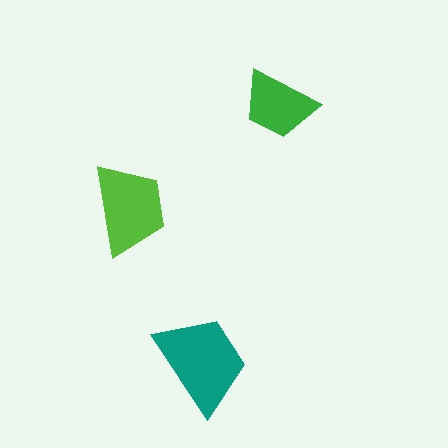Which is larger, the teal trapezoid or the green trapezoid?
The teal one.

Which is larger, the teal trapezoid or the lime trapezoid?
The teal one.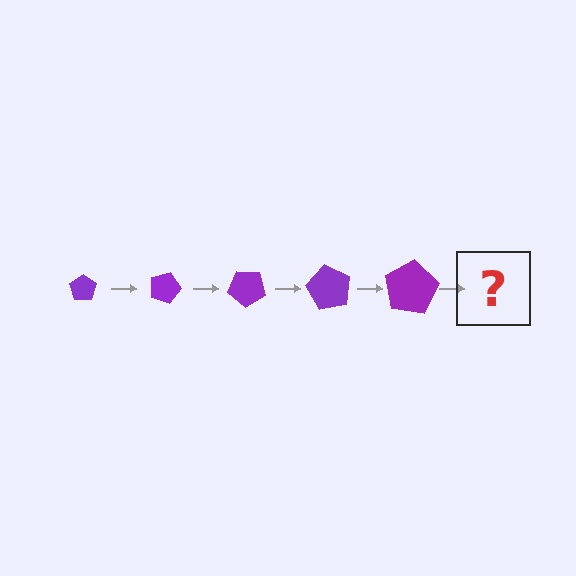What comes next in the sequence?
The next element should be a pentagon, larger than the previous one and rotated 100 degrees from the start.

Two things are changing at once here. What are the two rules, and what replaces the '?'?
The two rules are that the pentagon grows larger each step and it rotates 20 degrees each step. The '?' should be a pentagon, larger than the previous one and rotated 100 degrees from the start.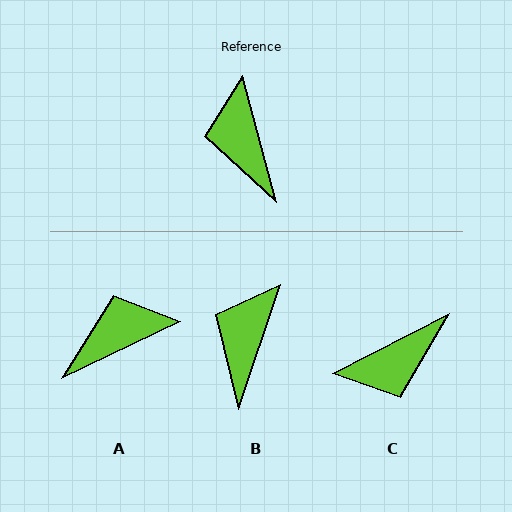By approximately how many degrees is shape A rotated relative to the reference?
Approximately 80 degrees clockwise.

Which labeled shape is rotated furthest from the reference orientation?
C, about 102 degrees away.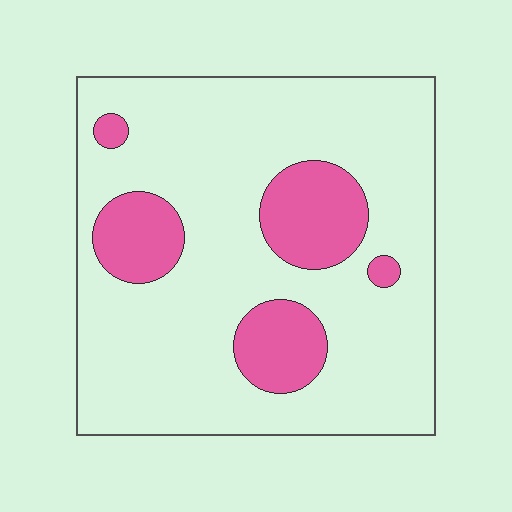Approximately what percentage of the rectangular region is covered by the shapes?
Approximately 20%.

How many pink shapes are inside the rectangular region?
5.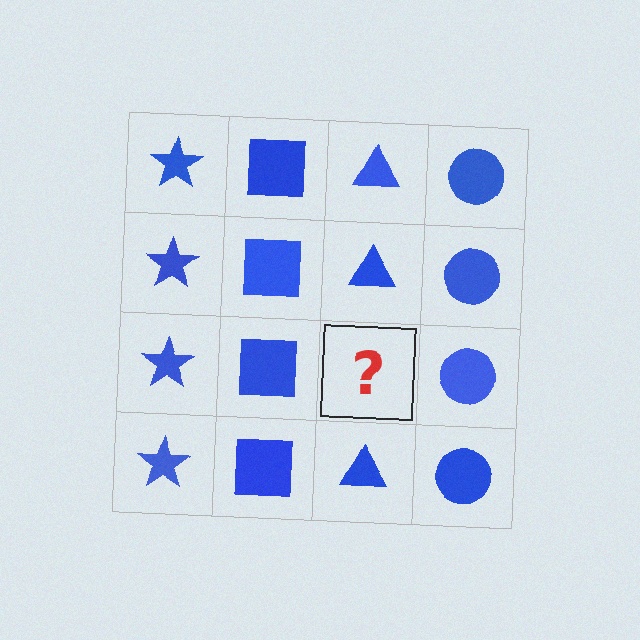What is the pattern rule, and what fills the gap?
The rule is that each column has a consistent shape. The gap should be filled with a blue triangle.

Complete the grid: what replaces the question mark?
The question mark should be replaced with a blue triangle.